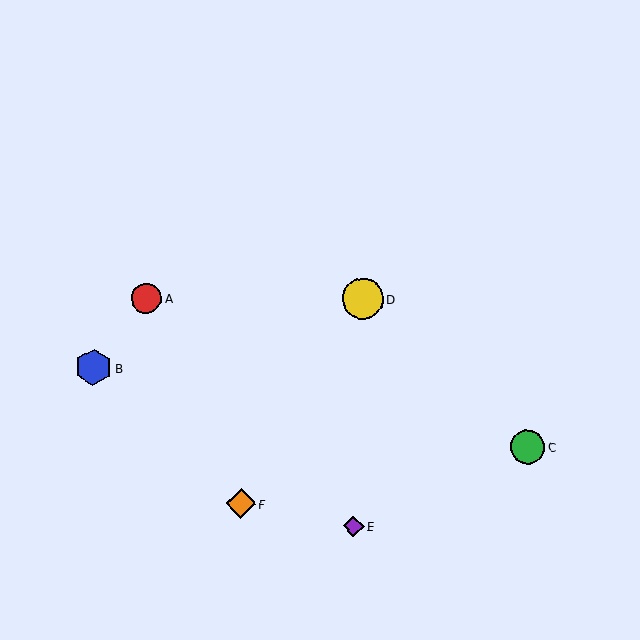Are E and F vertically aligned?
No, E is at x≈354 and F is at x≈241.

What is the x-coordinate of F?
Object F is at x≈241.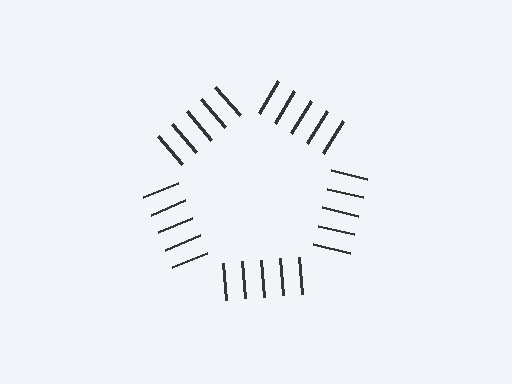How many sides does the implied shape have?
5 sides — the line-ends trace a pentagon.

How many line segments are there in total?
25 — 5 along each of the 5 edges.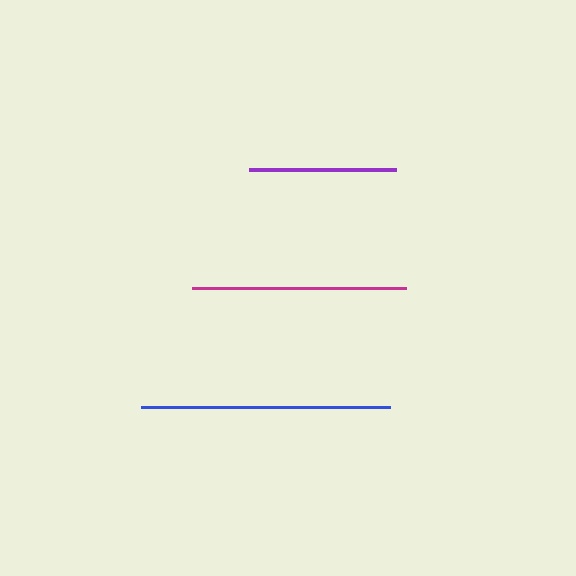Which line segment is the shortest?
The purple line is the shortest at approximately 147 pixels.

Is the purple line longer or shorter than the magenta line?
The magenta line is longer than the purple line.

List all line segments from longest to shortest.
From longest to shortest: blue, magenta, purple.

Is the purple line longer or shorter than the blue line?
The blue line is longer than the purple line.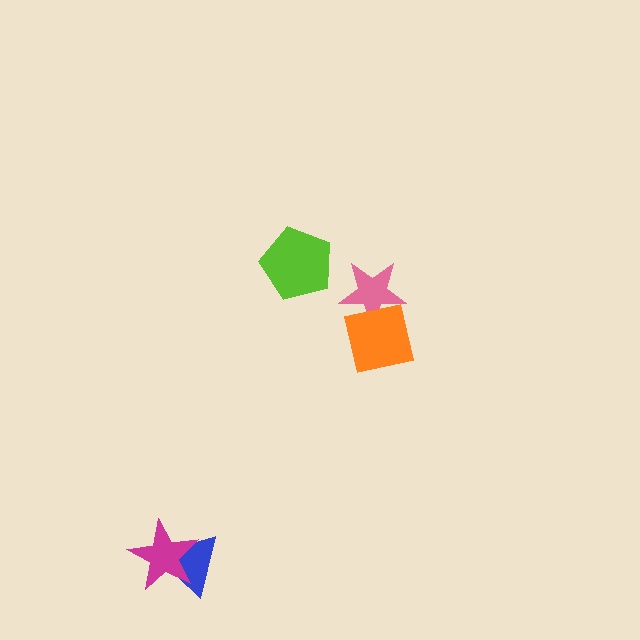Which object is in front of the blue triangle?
The magenta star is in front of the blue triangle.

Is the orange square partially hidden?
No, no other shape covers it.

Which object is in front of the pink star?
The orange square is in front of the pink star.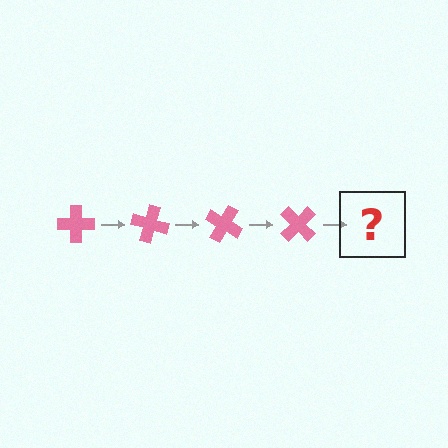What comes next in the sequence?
The next element should be a pink cross rotated 60 degrees.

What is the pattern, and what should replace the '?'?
The pattern is that the cross rotates 15 degrees each step. The '?' should be a pink cross rotated 60 degrees.